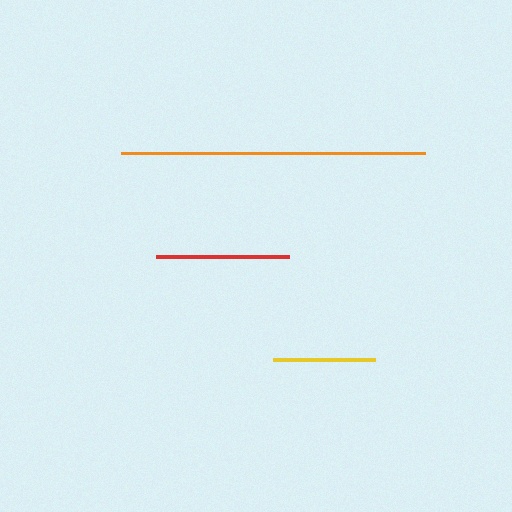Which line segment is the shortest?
The yellow line is the shortest at approximately 102 pixels.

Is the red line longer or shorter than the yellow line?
The red line is longer than the yellow line.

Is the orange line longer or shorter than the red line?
The orange line is longer than the red line.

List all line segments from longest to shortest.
From longest to shortest: orange, red, yellow.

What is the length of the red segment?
The red segment is approximately 133 pixels long.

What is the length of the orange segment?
The orange segment is approximately 303 pixels long.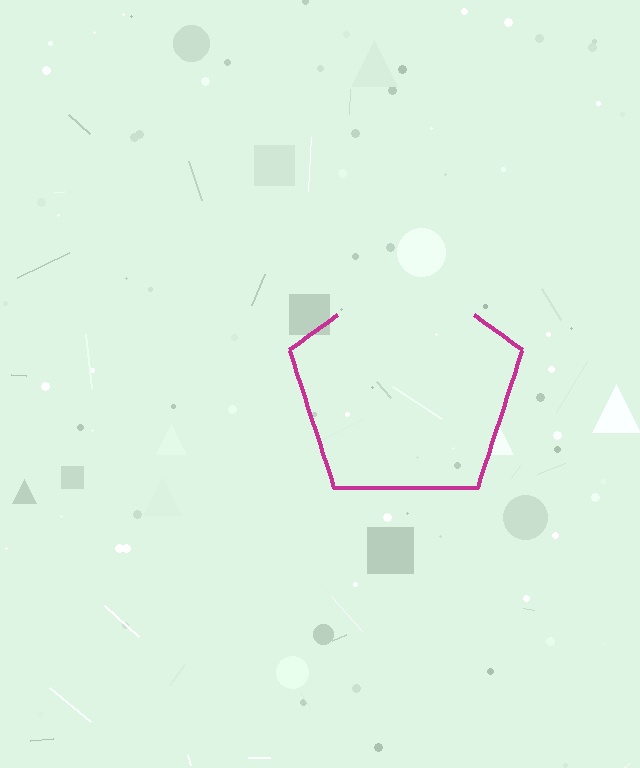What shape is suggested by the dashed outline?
The dashed outline suggests a pentagon.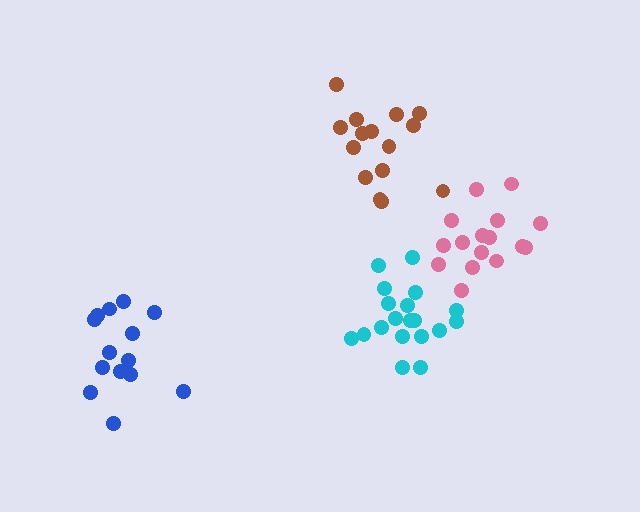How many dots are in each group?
Group 1: 16 dots, Group 2: 15 dots, Group 3: 19 dots, Group 4: 14 dots (64 total).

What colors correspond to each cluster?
The clusters are colored: pink, brown, cyan, blue.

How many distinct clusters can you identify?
There are 4 distinct clusters.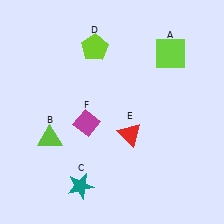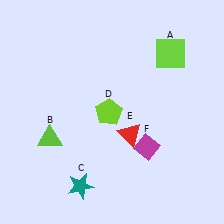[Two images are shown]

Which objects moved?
The objects that moved are: the lime pentagon (D), the magenta diamond (F).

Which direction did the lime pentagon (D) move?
The lime pentagon (D) moved down.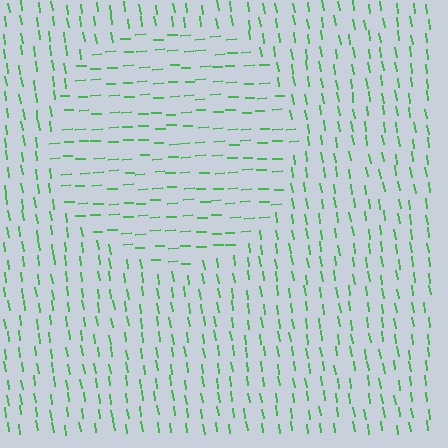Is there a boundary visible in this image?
Yes, there is a texture boundary formed by a change in line orientation.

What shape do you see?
I see a circle.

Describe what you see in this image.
The image is filled with small green line segments. A circle region in the image has lines oriented differently from the surrounding lines, creating a visible texture boundary.